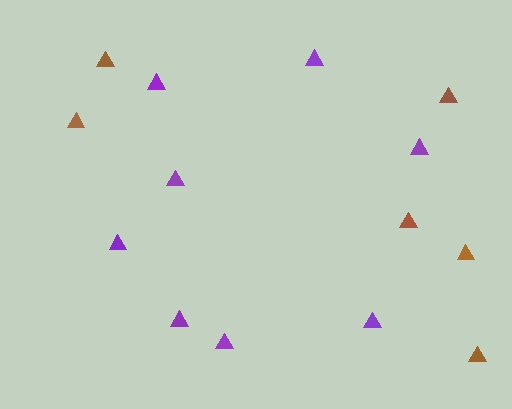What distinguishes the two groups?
There are 2 groups: one group of purple triangles (8) and one group of brown triangles (6).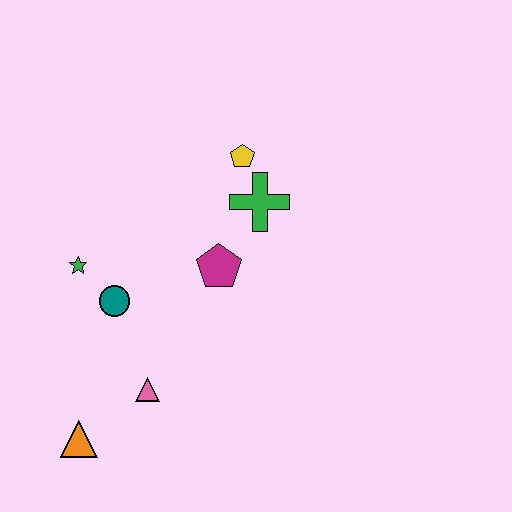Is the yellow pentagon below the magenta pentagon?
No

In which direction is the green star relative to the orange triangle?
The green star is above the orange triangle.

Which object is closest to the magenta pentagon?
The green cross is closest to the magenta pentagon.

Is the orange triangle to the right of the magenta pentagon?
No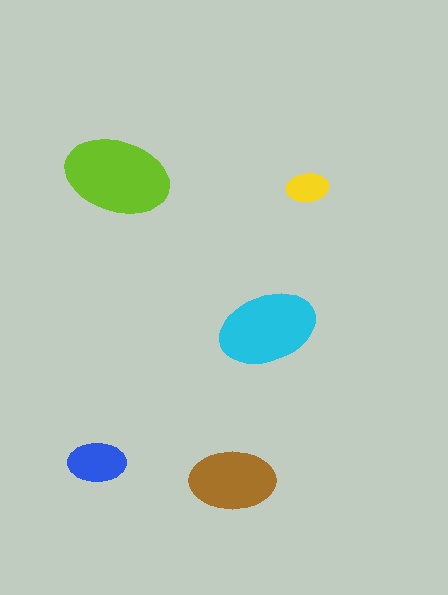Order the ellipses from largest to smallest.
the lime one, the cyan one, the brown one, the blue one, the yellow one.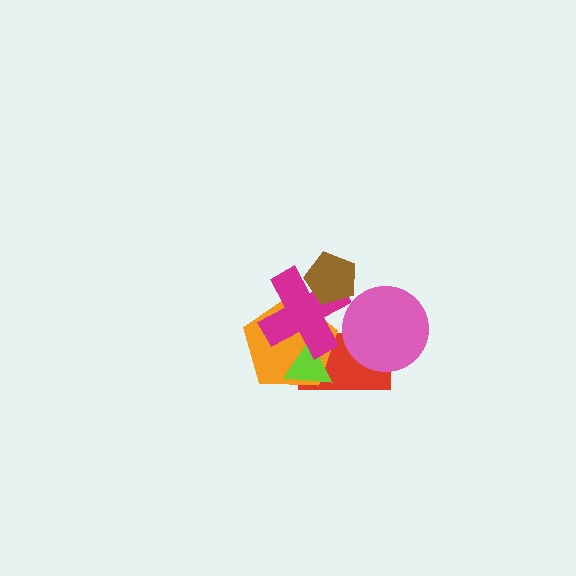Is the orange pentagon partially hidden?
Yes, it is partially covered by another shape.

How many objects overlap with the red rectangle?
4 objects overlap with the red rectangle.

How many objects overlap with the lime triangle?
3 objects overlap with the lime triangle.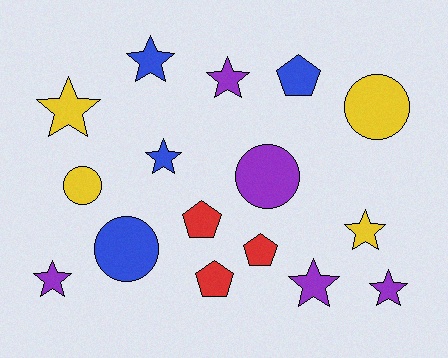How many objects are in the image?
There are 16 objects.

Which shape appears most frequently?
Star, with 8 objects.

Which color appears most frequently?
Purple, with 5 objects.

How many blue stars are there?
There are 2 blue stars.